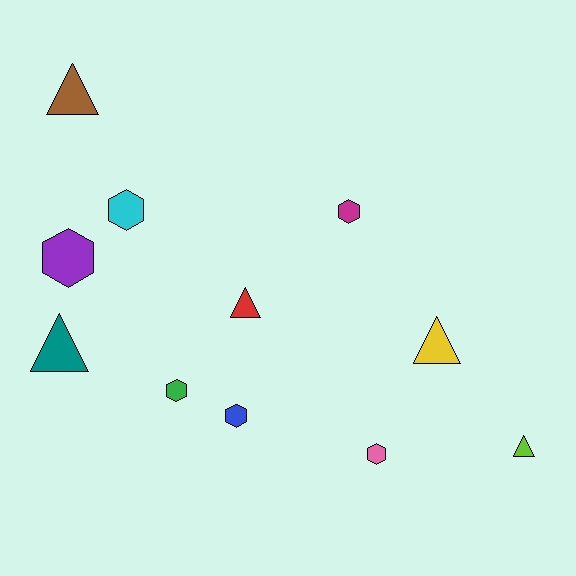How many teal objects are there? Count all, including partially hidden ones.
There is 1 teal object.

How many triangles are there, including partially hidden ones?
There are 5 triangles.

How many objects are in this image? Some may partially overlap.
There are 11 objects.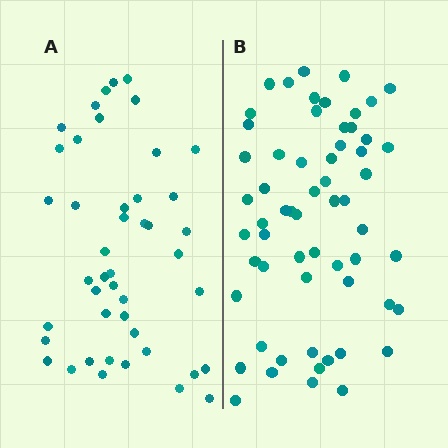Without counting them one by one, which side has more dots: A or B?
Region B (the right region) has more dots.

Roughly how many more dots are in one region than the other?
Region B has approximately 15 more dots than region A.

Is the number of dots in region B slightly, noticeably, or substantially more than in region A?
Region B has noticeably more, but not dramatically so. The ratio is roughly 1.3 to 1.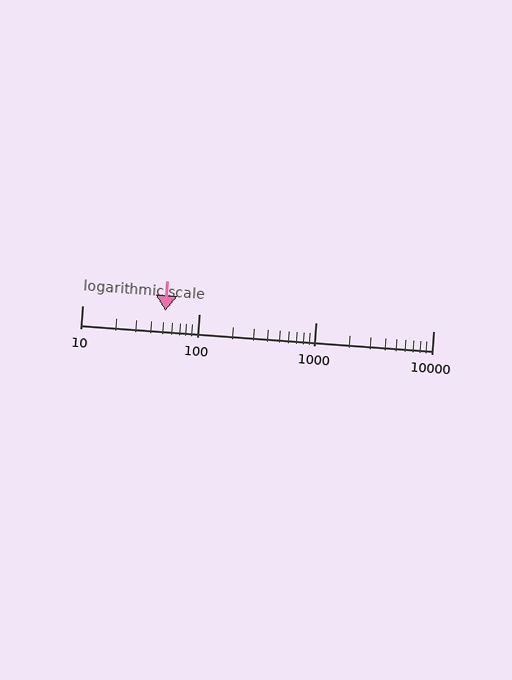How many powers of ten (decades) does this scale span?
The scale spans 3 decades, from 10 to 10000.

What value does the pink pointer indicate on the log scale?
The pointer indicates approximately 51.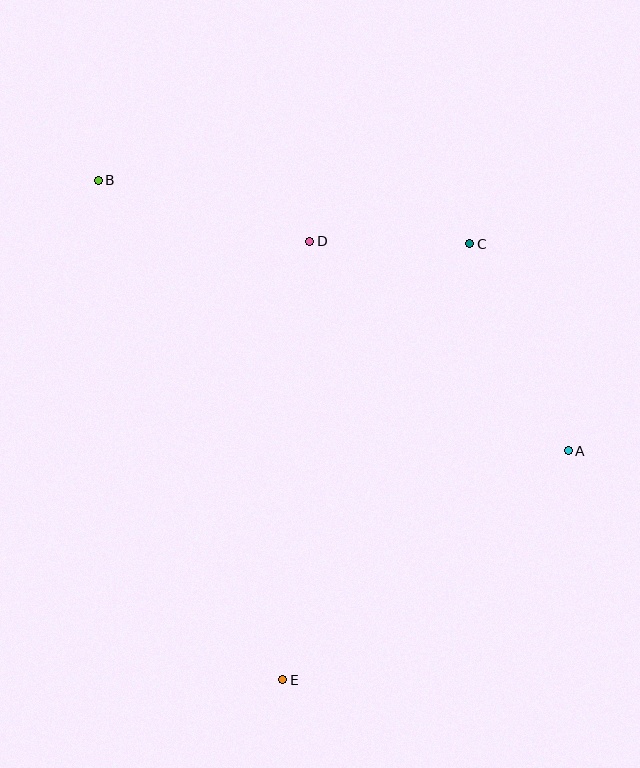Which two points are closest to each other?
Points C and D are closest to each other.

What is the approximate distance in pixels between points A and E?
The distance between A and E is approximately 365 pixels.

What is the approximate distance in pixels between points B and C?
The distance between B and C is approximately 377 pixels.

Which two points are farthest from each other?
Points A and B are farthest from each other.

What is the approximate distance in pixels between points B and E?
The distance between B and E is approximately 533 pixels.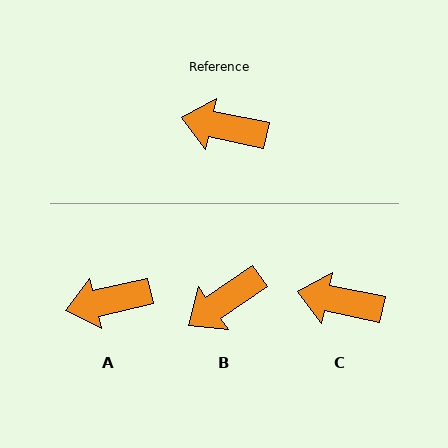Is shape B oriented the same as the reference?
No, it is off by about 47 degrees.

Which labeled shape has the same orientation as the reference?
C.